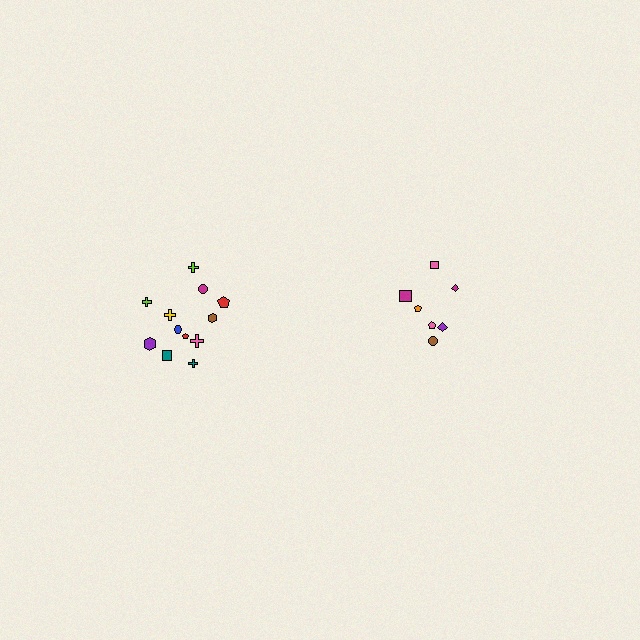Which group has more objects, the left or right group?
The left group.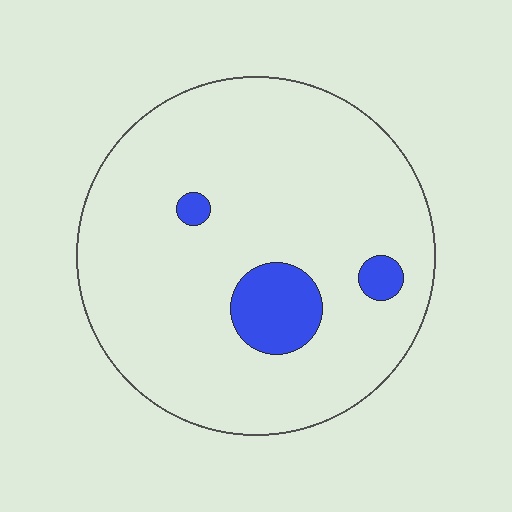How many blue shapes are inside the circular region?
3.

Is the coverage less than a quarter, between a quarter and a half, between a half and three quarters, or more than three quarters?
Less than a quarter.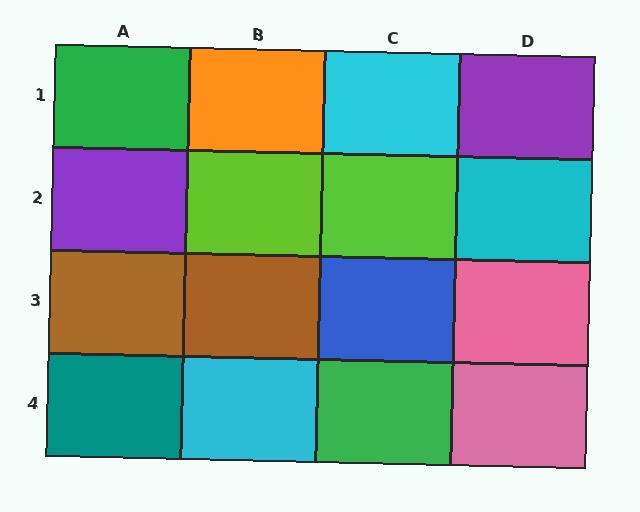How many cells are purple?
2 cells are purple.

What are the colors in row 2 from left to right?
Purple, lime, lime, cyan.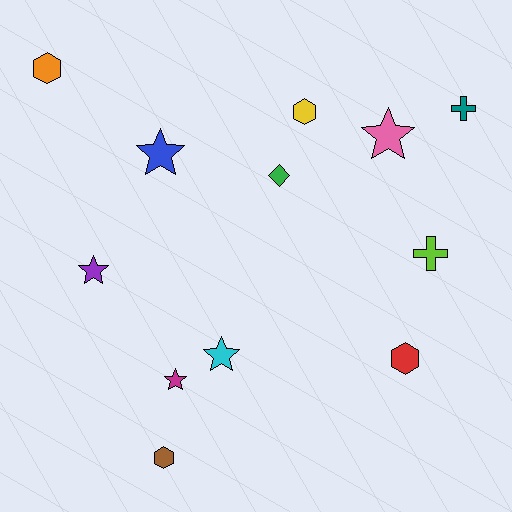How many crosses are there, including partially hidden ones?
There are 2 crosses.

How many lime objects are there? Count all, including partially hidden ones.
There is 1 lime object.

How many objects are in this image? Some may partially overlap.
There are 12 objects.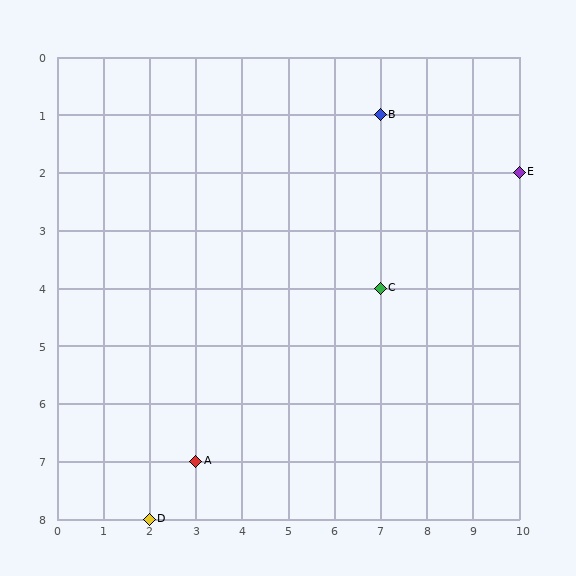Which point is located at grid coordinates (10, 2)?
Point E is at (10, 2).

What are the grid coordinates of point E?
Point E is at grid coordinates (10, 2).